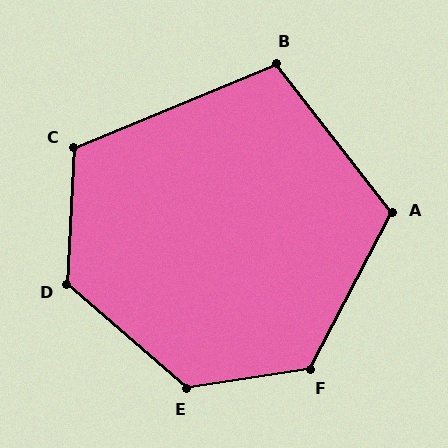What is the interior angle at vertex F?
Approximately 127 degrees (obtuse).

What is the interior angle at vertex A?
Approximately 114 degrees (obtuse).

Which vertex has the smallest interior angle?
B, at approximately 105 degrees.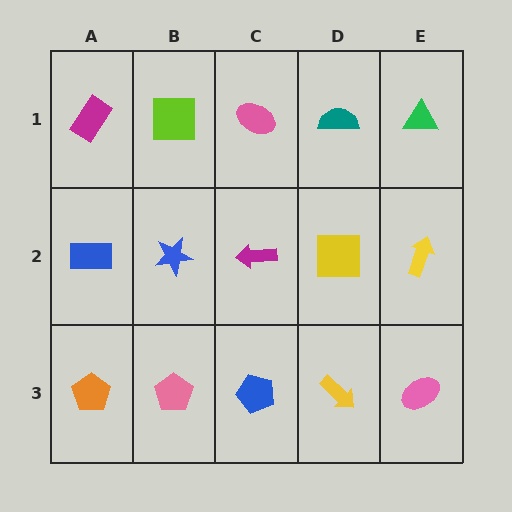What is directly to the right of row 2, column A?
A blue star.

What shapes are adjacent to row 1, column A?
A blue rectangle (row 2, column A), a lime square (row 1, column B).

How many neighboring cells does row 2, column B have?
4.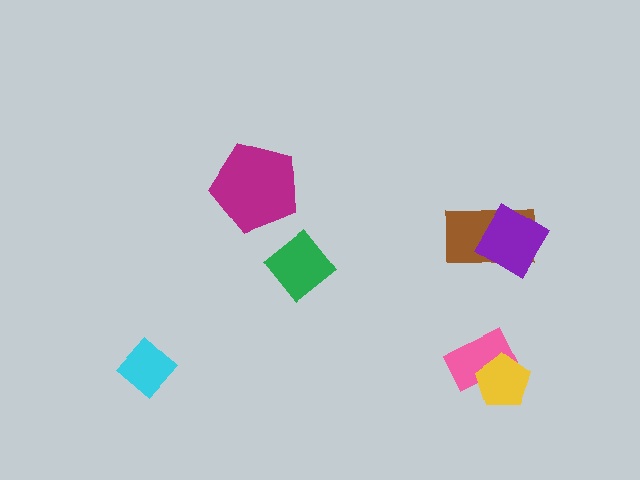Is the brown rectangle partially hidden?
Yes, it is partially covered by another shape.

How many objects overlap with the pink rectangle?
1 object overlaps with the pink rectangle.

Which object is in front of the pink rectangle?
The yellow pentagon is in front of the pink rectangle.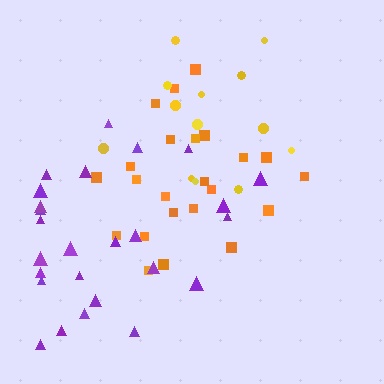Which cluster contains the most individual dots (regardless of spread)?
Purple (27).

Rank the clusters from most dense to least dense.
orange, purple, yellow.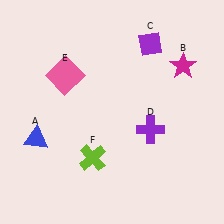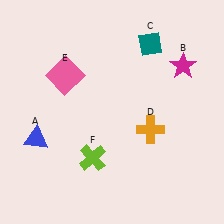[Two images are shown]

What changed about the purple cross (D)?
In Image 1, D is purple. In Image 2, it changed to orange.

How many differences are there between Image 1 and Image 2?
There are 2 differences between the two images.